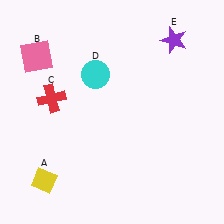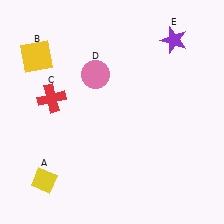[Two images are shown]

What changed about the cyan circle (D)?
In Image 1, D is cyan. In Image 2, it changed to pink.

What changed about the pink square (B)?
In Image 1, B is pink. In Image 2, it changed to yellow.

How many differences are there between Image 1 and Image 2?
There are 2 differences between the two images.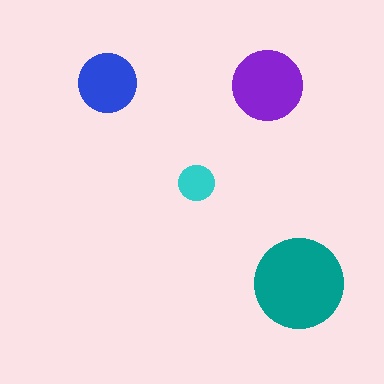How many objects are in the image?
There are 4 objects in the image.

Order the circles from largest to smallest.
the teal one, the purple one, the blue one, the cyan one.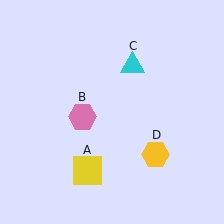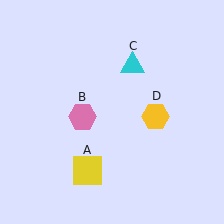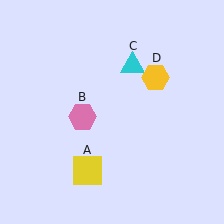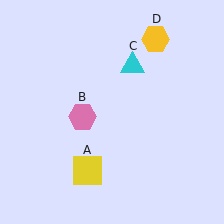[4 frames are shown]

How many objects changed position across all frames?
1 object changed position: yellow hexagon (object D).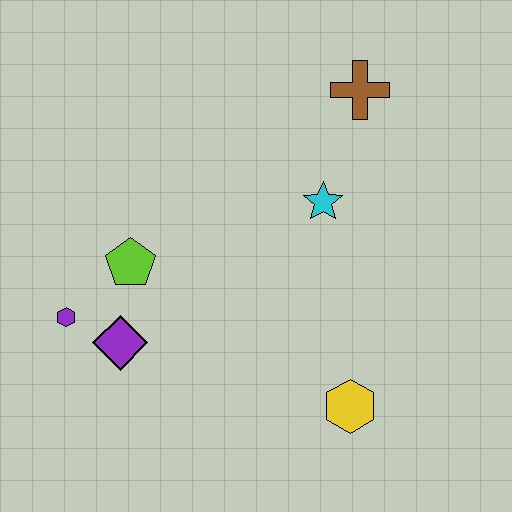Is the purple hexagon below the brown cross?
Yes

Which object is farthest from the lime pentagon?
The brown cross is farthest from the lime pentagon.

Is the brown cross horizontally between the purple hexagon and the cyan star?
No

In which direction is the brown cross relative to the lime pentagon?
The brown cross is to the right of the lime pentagon.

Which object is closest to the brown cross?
The cyan star is closest to the brown cross.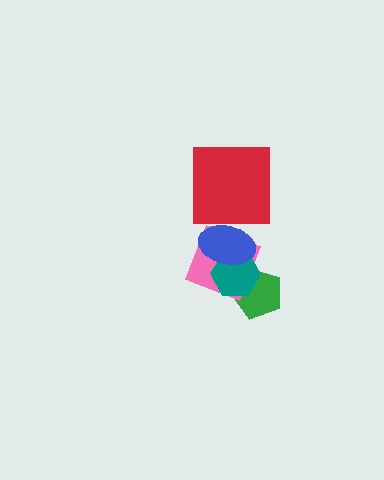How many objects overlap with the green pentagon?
2 objects overlap with the green pentagon.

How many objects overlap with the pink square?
3 objects overlap with the pink square.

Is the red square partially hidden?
Yes, it is partially covered by another shape.